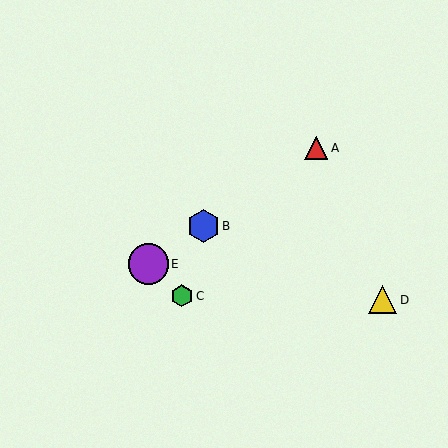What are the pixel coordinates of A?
Object A is at (316, 148).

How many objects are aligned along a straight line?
3 objects (A, B, E) are aligned along a straight line.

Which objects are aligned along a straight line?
Objects A, B, E are aligned along a straight line.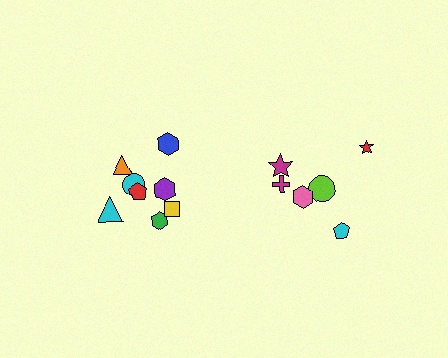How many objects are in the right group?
There are 6 objects.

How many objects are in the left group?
There are 8 objects.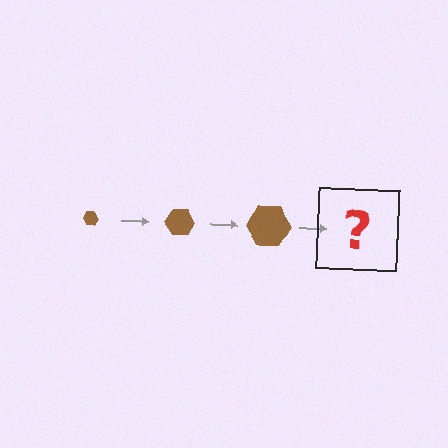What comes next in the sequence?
The next element should be a brown hexagon, larger than the previous one.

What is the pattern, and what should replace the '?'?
The pattern is that the hexagon gets progressively larger each step. The '?' should be a brown hexagon, larger than the previous one.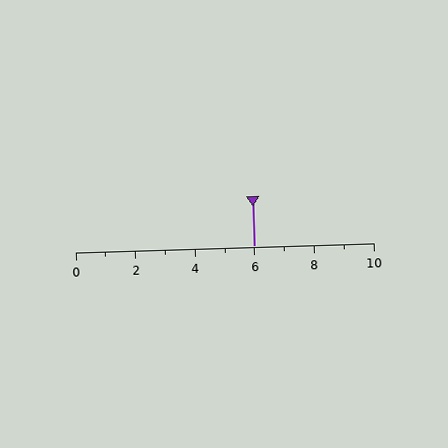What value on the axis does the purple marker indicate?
The marker indicates approximately 6.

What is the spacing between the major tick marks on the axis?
The major ticks are spaced 2 apart.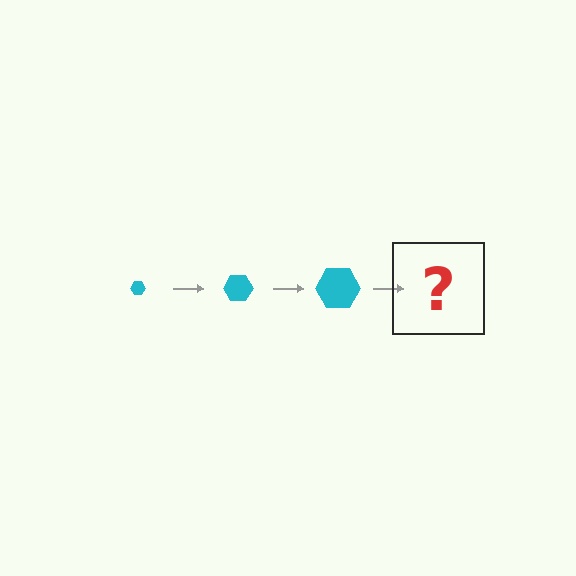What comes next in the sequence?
The next element should be a cyan hexagon, larger than the previous one.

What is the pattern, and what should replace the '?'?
The pattern is that the hexagon gets progressively larger each step. The '?' should be a cyan hexagon, larger than the previous one.